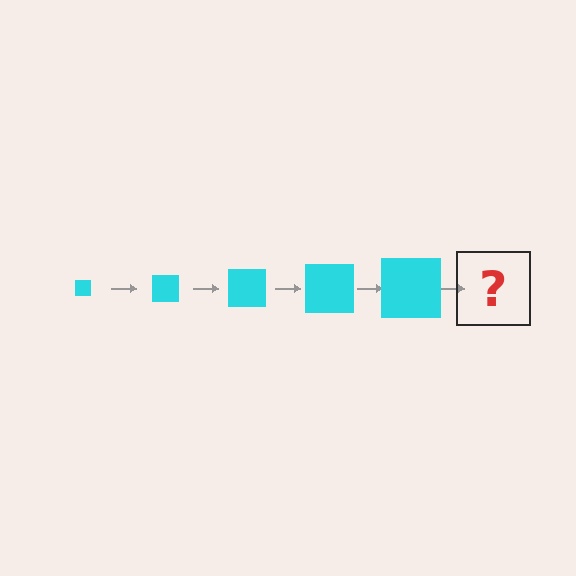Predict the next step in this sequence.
The next step is a cyan square, larger than the previous one.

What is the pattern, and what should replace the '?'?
The pattern is that the square gets progressively larger each step. The '?' should be a cyan square, larger than the previous one.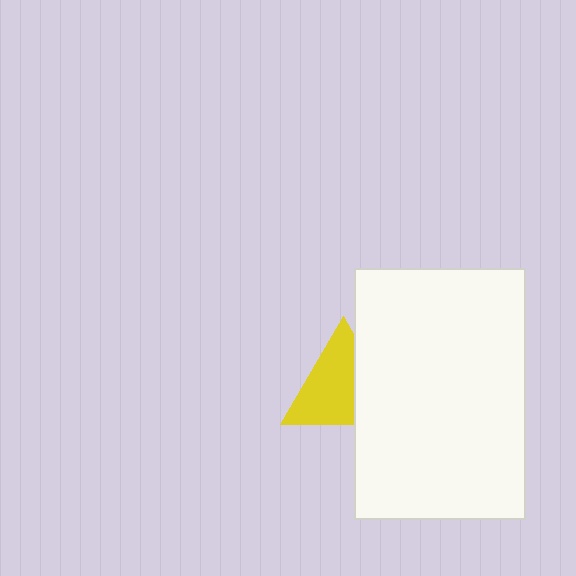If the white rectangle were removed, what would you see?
You would see the complete yellow triangle.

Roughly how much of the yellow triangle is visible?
About half of it is visible (roughly 65%).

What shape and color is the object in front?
The object in front is a white rectangle.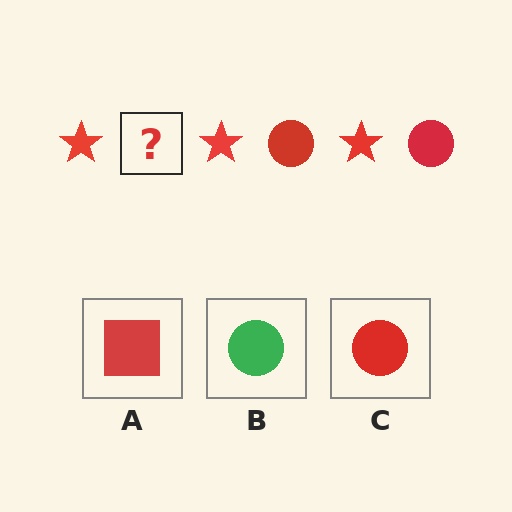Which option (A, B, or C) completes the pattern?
C.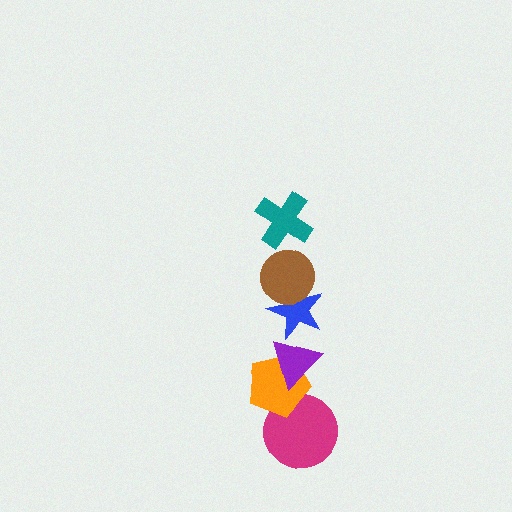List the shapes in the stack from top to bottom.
From top to bottom: the teal cross, the brown circle, the blue star, the purple triangle, the orange pentagon, the magenta circle.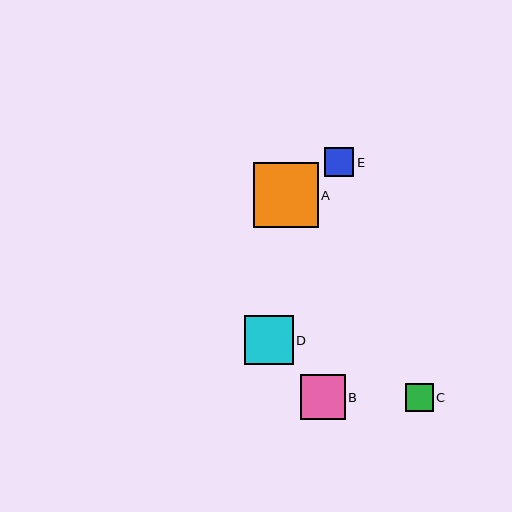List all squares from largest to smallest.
From largest to smallest: A, D, B, E, C.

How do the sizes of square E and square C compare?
Square E and square C are approximately the same size.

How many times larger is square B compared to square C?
Square B is approximately 1.6 times the size of square C.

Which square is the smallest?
Square C is the smallest with a size of approximately 27 pixels.